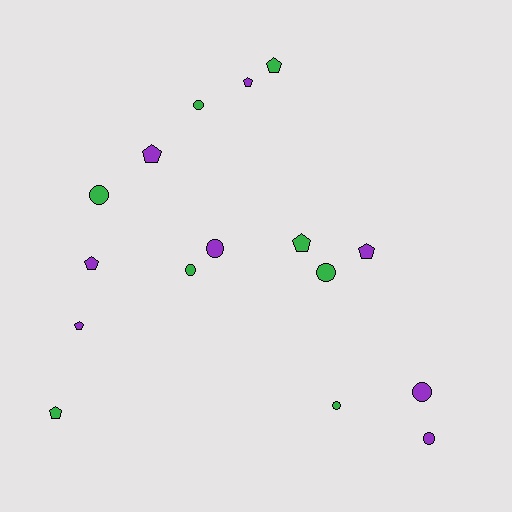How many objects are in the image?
There are 16 objects.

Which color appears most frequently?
Purple, with 8 objects.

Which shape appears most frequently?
Pentagon, with 8 objects.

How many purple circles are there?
There are 3 purple circles.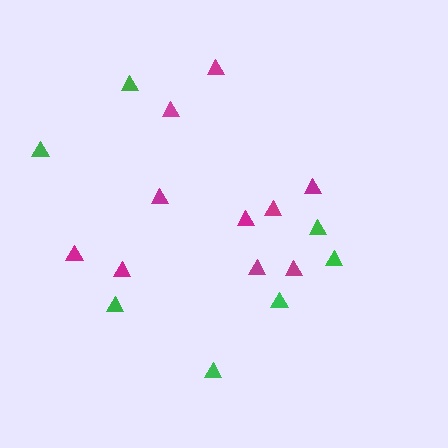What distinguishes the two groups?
There are 2 groups: one group of green triangles (7) and one group of magenta triangles (10).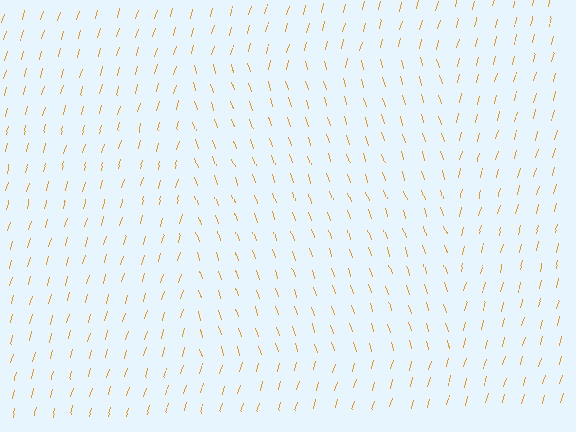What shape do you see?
I see a rectangle.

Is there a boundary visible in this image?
Yes, there is a texture boundary formed by a change in line orientation.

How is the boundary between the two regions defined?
The boundary is defined purely by a change in line orientation (approximately 34 degrees difference). All lines are the same color and thickness.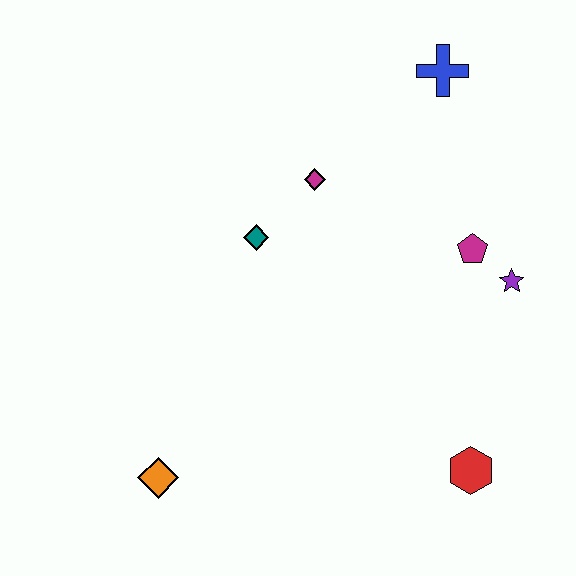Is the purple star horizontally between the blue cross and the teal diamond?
No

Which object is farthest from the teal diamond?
The red hexagon is farthest from the teal diamond.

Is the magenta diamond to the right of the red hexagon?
No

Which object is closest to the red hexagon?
The purple star is closest to the red hexagon.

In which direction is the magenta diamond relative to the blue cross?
The magenta diamond is to the left of the blue cross.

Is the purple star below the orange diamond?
No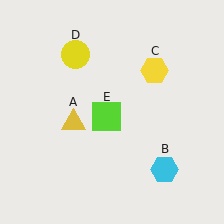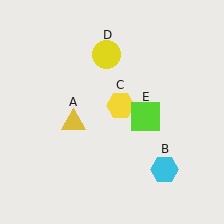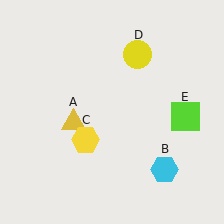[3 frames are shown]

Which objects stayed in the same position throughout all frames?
Yellow triangle (object A) and cyan hexagon (object B) remained stationary.